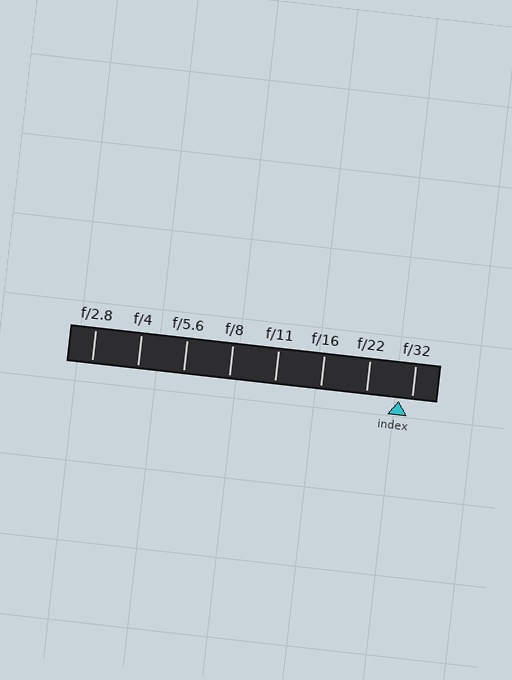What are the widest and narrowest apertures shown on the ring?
The widest aperture shown is f/2.8 and the narrowest is f/32.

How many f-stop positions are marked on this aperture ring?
There are 8 f-stop positions marked.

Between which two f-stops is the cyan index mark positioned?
The index mark is between f/22 and f/32.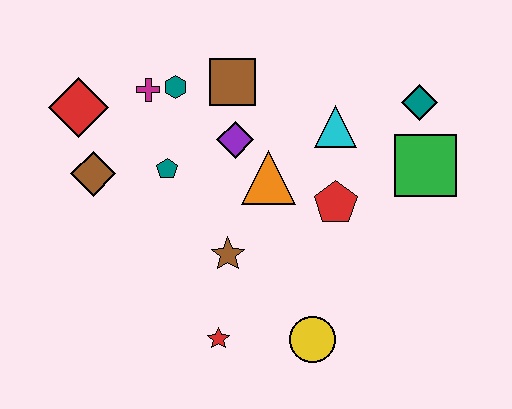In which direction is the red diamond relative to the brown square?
The red diamond is to the left of the brown square.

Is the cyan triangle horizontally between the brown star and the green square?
Yes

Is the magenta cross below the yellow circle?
No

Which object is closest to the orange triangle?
The purple diamond is closest to the orange triangle.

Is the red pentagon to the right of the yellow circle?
Yes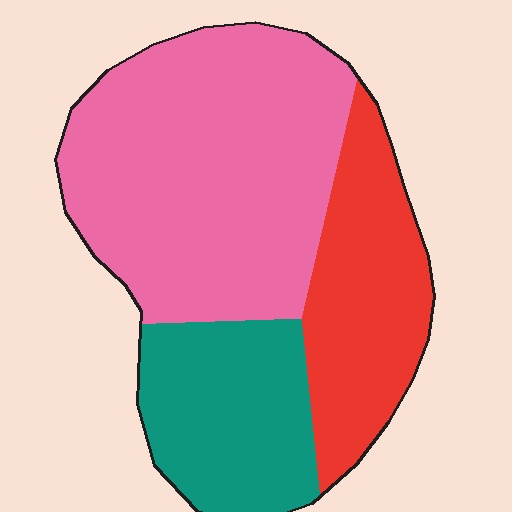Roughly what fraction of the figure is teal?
Teal covers roughly 25% of the figure.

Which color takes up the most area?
Pink, at roughly 50%.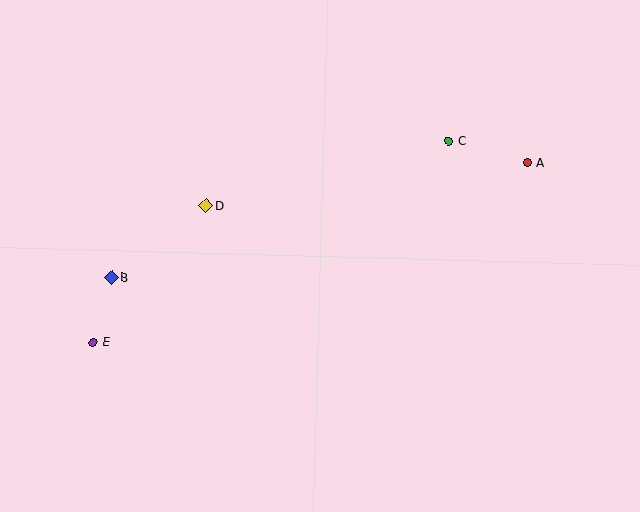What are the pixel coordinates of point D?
Point D is at (206, 206).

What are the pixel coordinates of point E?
Point E is at (93, 342).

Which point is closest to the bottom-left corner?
Point E is closest to the bottom-left corner.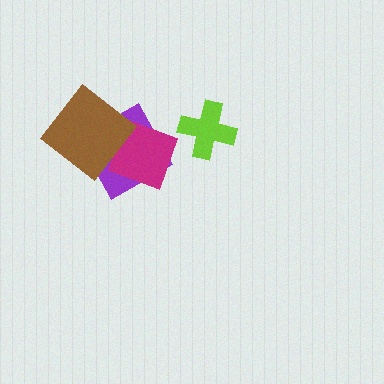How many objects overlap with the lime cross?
0 objects overlap with the lime cross.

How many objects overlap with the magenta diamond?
2 objects overlap with the magenta diamond.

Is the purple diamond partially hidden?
Yes, it is partially covered by another shape.